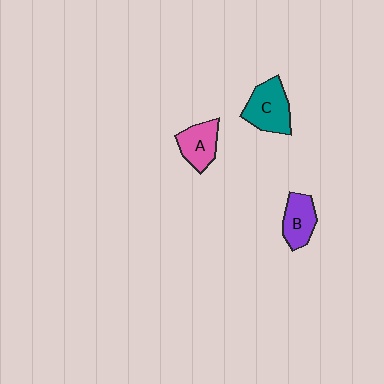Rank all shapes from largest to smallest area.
From largest to smallest: C (teal), A (pink), B (purple).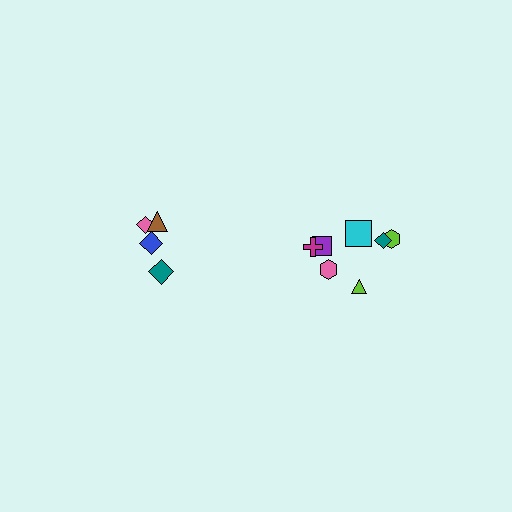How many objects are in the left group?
There are 4 objects.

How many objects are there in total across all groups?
There are 11 objects.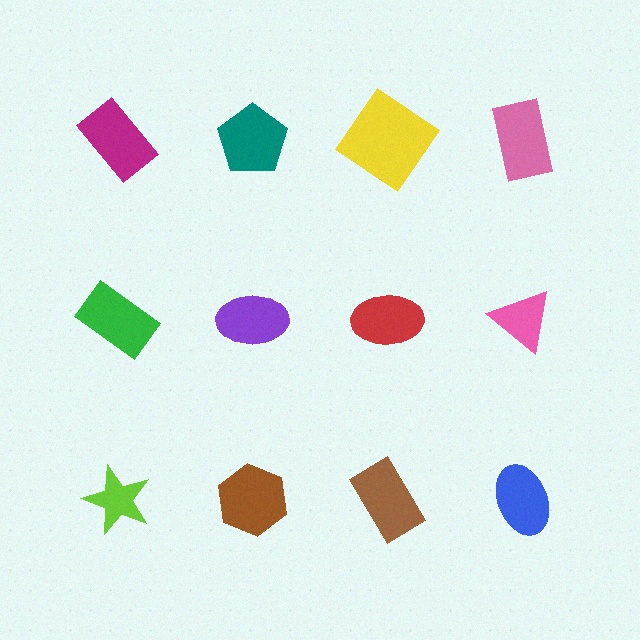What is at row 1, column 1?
A magenta rectangle.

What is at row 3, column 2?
A brown hexagon.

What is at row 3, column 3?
A brown rectangle.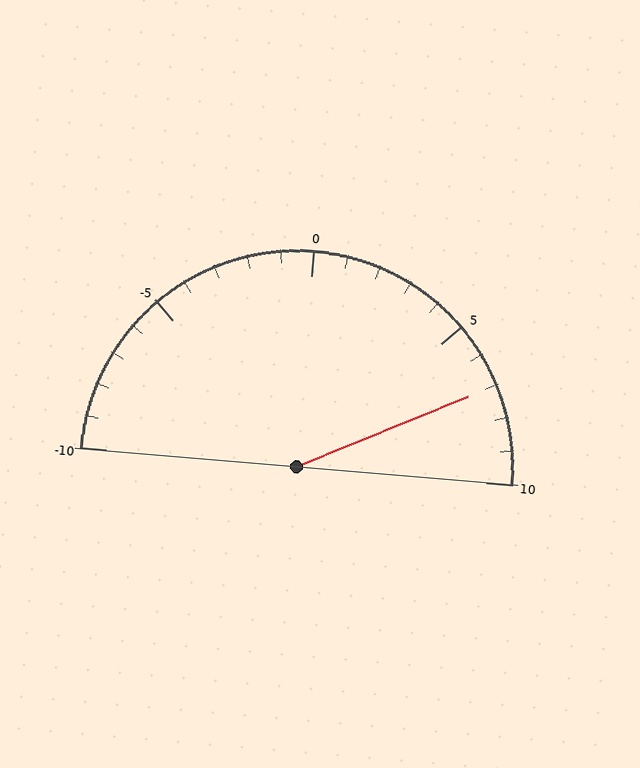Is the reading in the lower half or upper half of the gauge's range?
The reading is in the upper half of the range (-10 to 10).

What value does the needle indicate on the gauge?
The needle indicates approximately 7.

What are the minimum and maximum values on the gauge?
The gauge ranges from -10 to 10.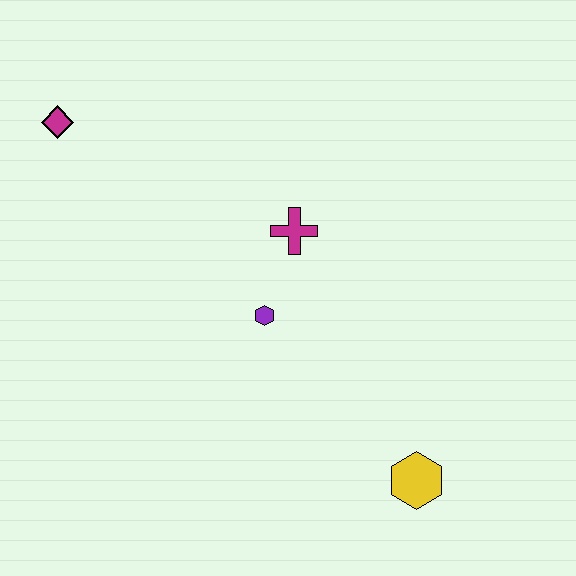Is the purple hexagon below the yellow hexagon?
No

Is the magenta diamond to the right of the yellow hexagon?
No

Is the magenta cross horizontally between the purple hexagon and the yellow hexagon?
Yes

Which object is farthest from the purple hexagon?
The magenta diamond is farthest from the purple hexagon.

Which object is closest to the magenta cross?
The purple hexagon is closest to the magenta cross.